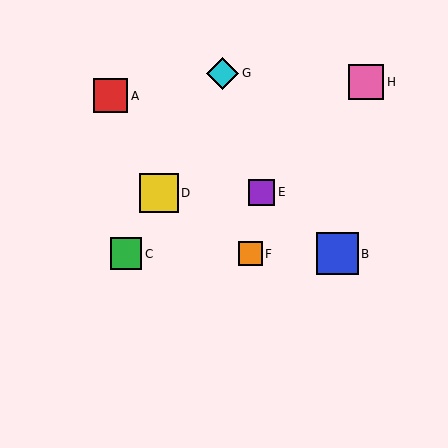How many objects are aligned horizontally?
3 objects (B, C, F) are aligned horizontally.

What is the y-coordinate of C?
Object C is at y≈254.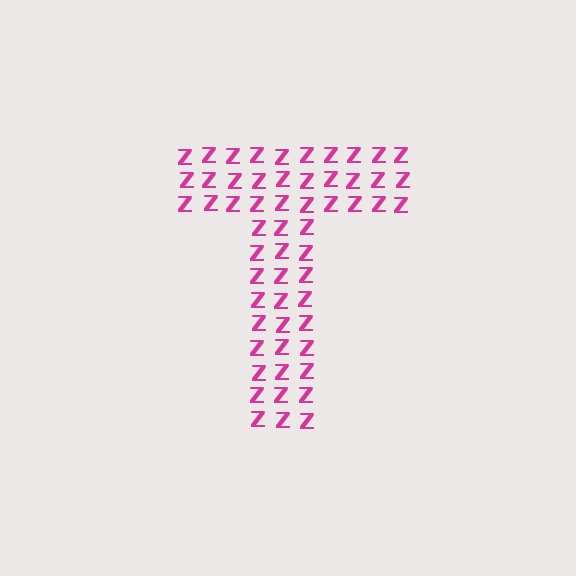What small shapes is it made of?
It is made of small letter Z's.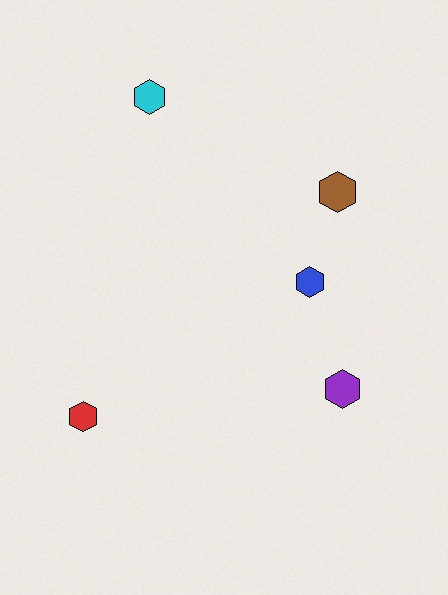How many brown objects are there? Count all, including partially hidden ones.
There is 1 brown object.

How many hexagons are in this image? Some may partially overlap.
There are 5 hexagons.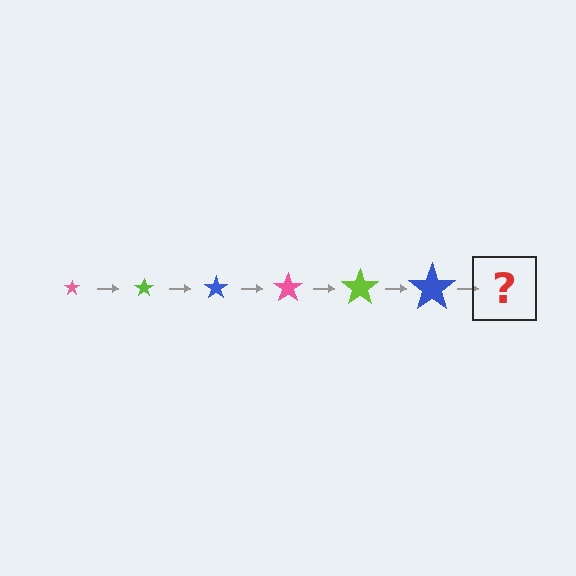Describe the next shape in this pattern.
It should be a pink star, larger than the previous one.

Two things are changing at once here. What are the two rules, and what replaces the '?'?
The two rules are that the star grows larger each step and the color cycles through pink, lime, and blue. The '?' should be a pink star, larger than the previous one.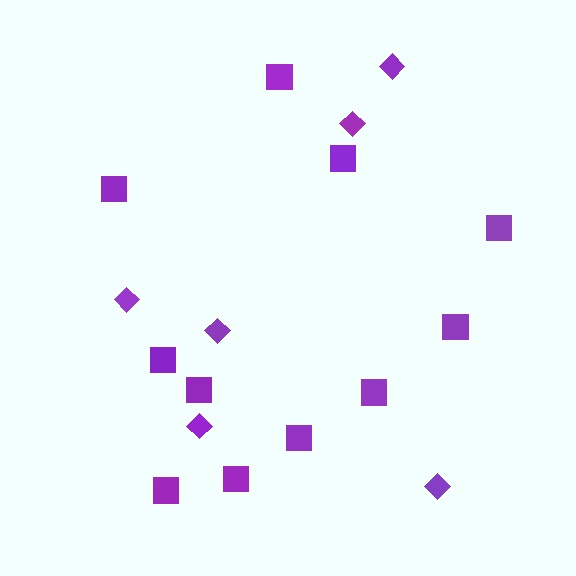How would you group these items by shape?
There are 2 groups: one group of squares (11) and one group of diamonds (6).